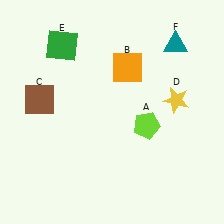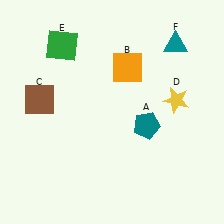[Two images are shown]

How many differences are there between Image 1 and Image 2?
There is 1 difference between the two images.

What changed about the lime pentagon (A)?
In Image 1, A is lime. In Image 2, it changed to teal.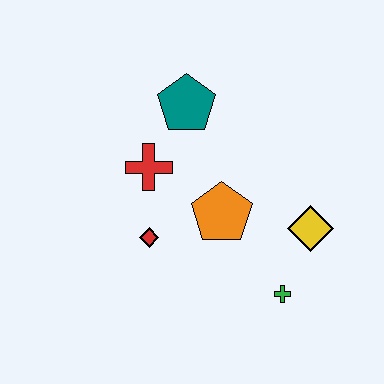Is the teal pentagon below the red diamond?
No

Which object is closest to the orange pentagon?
The red diamond is closest to the orange pentagon.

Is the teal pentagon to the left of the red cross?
No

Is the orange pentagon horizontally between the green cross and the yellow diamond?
No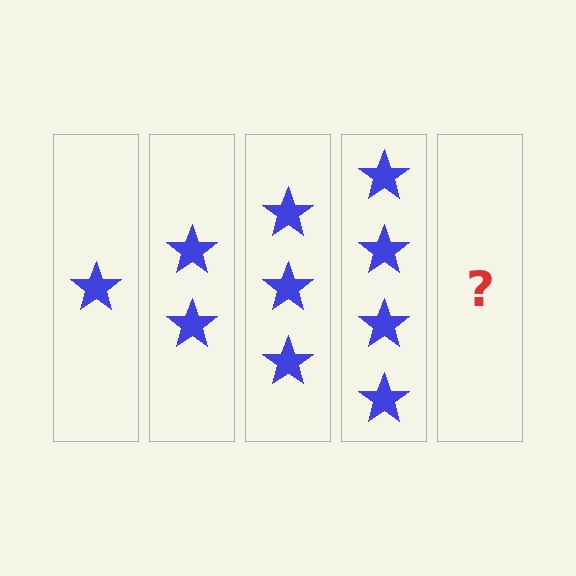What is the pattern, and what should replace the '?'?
The pattern is that each step adds one more star. The '?' should be 5 stars.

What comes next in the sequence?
The next element should be 5 stars.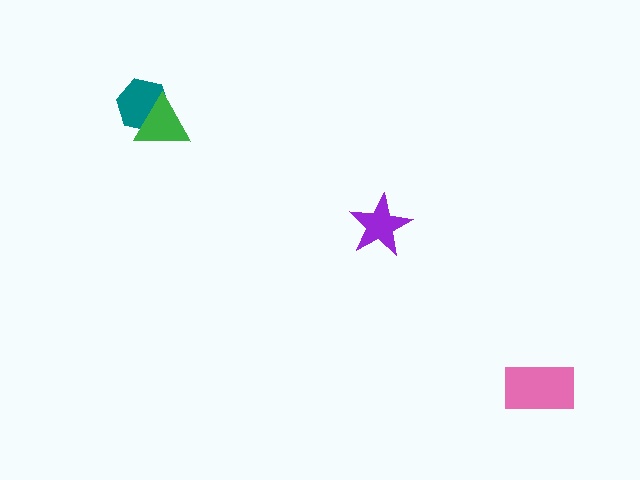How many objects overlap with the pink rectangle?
0 objects overlap with the pink rectangle.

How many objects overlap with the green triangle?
1 object overlaps with the green triangle.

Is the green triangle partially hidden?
No, no other shape covers it.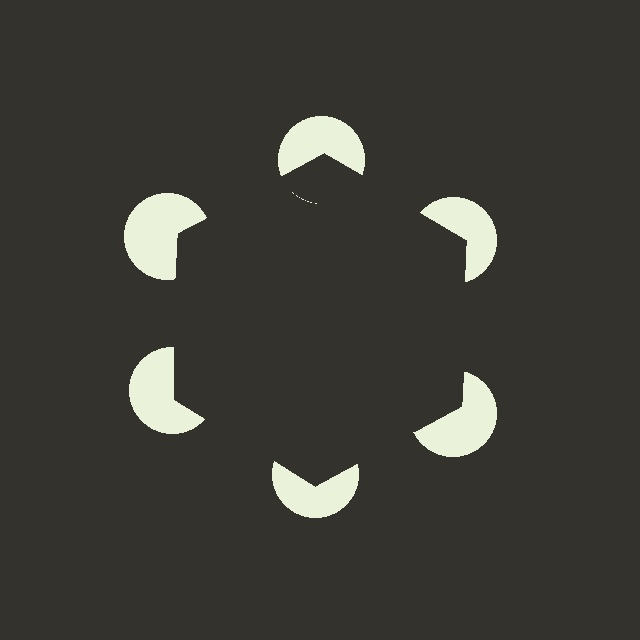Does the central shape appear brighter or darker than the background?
It typically appears slightly darker than the background, even though no actual brightness change is drawn.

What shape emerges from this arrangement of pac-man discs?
An illusory hexagon — its edges are inferred from the aligned wedge cuts in the pac-man discs, not physically drawn.